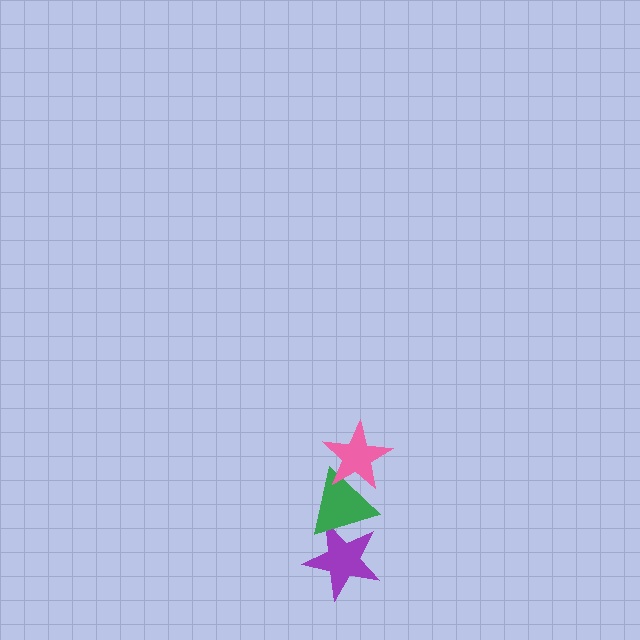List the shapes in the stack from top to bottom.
From top to bottom: the pink star, the green triangle, the purple star.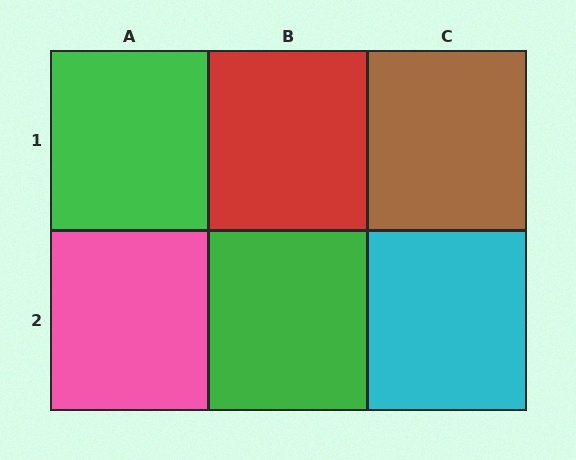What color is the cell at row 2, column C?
Cyan.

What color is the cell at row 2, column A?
Pink.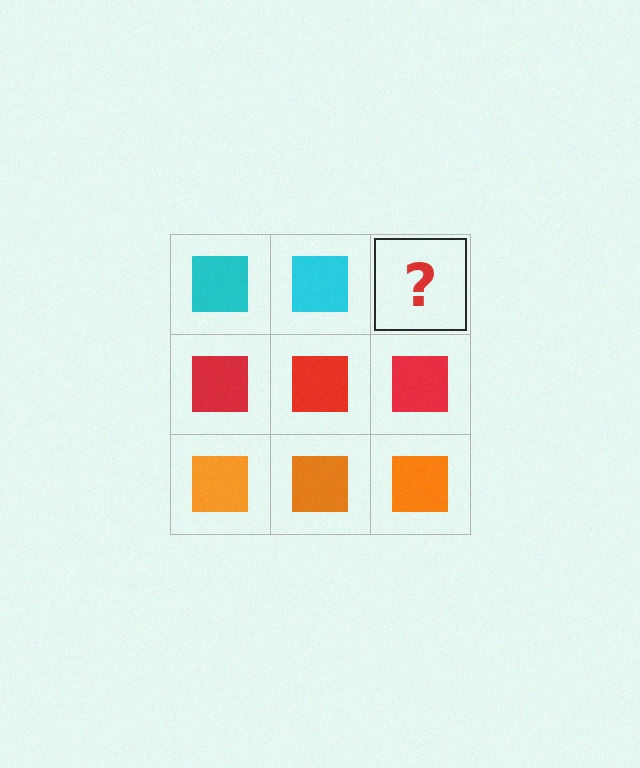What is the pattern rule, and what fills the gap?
The rule is that each row has a consistent color. The gap should be filled with a cyan square.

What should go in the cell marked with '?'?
The missing cell should contain a cyan square.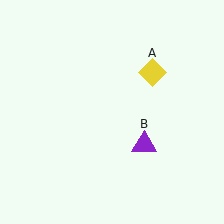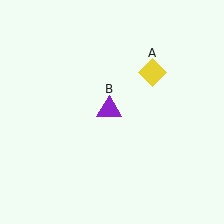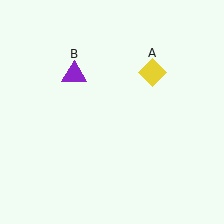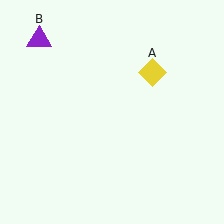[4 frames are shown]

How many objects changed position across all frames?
1 object changed position: purple triangle (object B).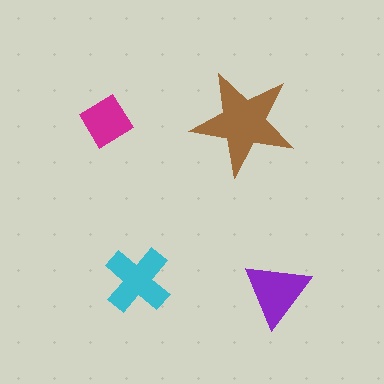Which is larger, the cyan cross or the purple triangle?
The cyan cross.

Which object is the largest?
The brown star.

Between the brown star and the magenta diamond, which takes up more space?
The brown star.